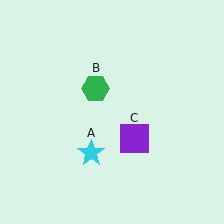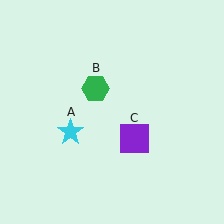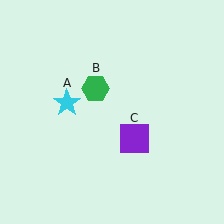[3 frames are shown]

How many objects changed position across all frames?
1 object changed position: cyan star (object A).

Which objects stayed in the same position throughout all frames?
Green hexagon (object B) and purple square (object C) remained stationary.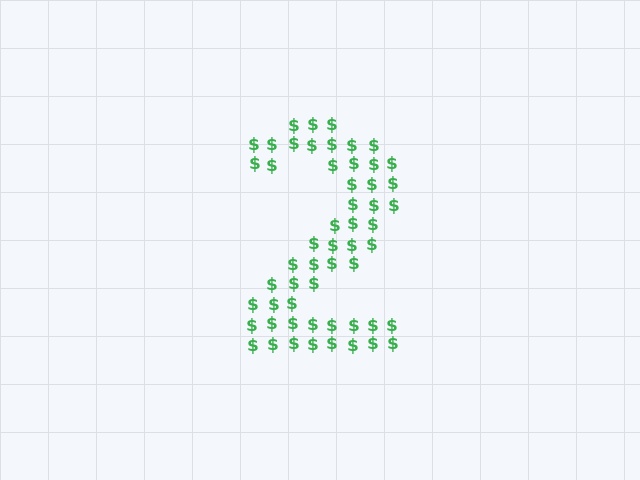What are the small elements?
The small elements are dollar signs.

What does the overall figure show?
The overall figure shows the digit 2.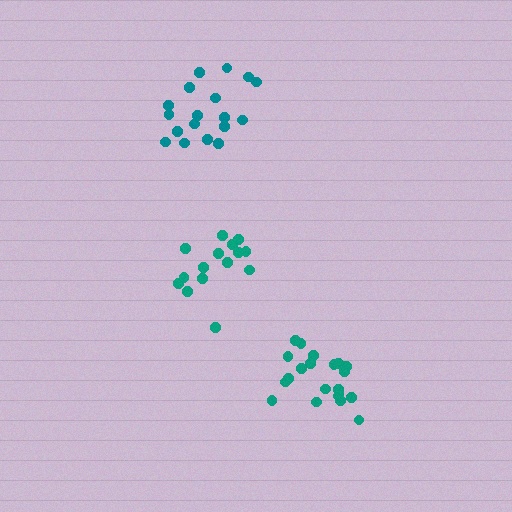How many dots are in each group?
Group 1: 21 dots, Group 2: 15 dots, Group 3: 18 dots (54 total).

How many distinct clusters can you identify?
There are 3 distinct clusters.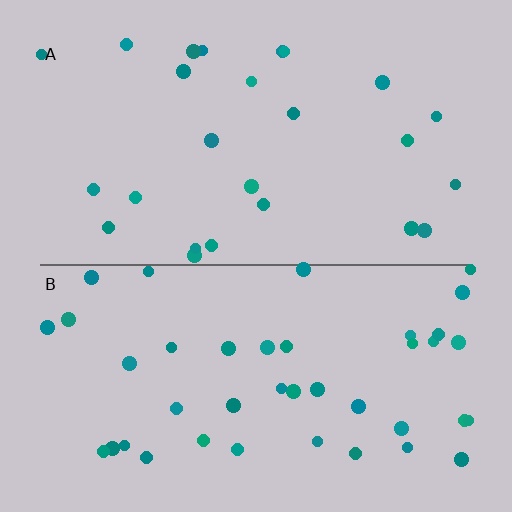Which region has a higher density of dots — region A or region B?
B (the bottom).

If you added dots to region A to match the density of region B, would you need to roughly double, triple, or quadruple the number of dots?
Approximately double.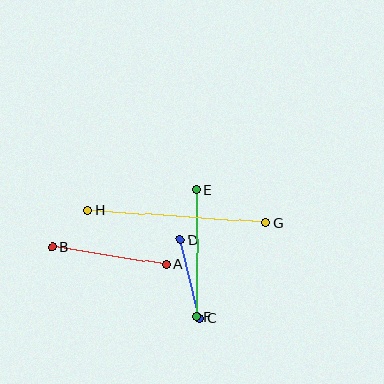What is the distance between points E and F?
The distance is approximately 127 pixels.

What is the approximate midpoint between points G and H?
The midpoint is at approximately (177, 217) pixels.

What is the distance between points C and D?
The distance is approximately 81 pixels.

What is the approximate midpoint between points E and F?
The midpoint is at approximately (196, 253) pixels.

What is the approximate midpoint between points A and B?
The midpoint is at approximately (109, 256) pixels.